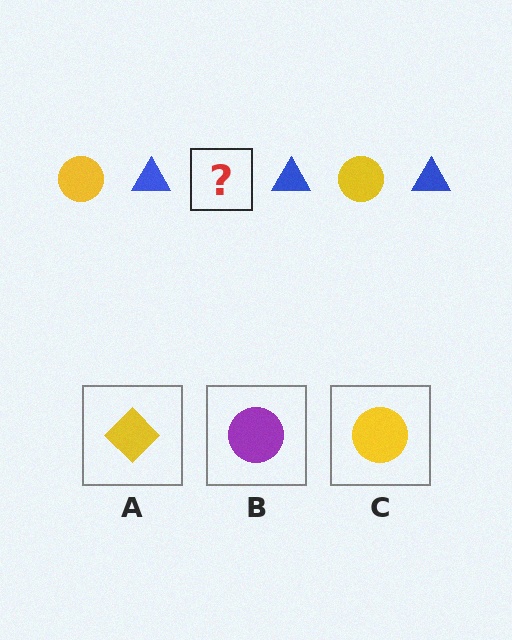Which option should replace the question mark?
Option C.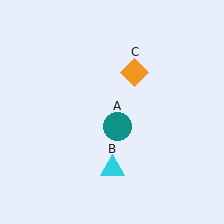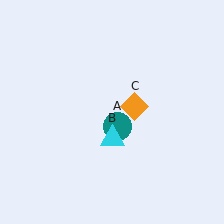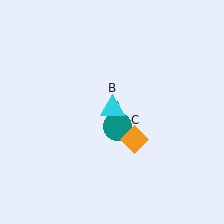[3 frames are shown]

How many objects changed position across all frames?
2 objects changed position: cyan triangle (object B), orange diamond (object C).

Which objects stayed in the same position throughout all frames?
Teal circle (object A) remained stationary.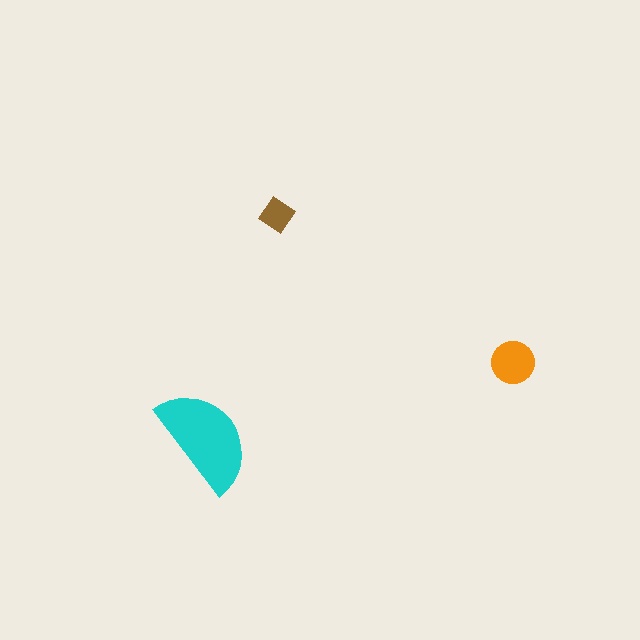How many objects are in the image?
There are 3 objects in the image.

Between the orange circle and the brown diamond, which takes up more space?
The orange circle.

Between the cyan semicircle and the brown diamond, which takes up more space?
The cyan semicircle.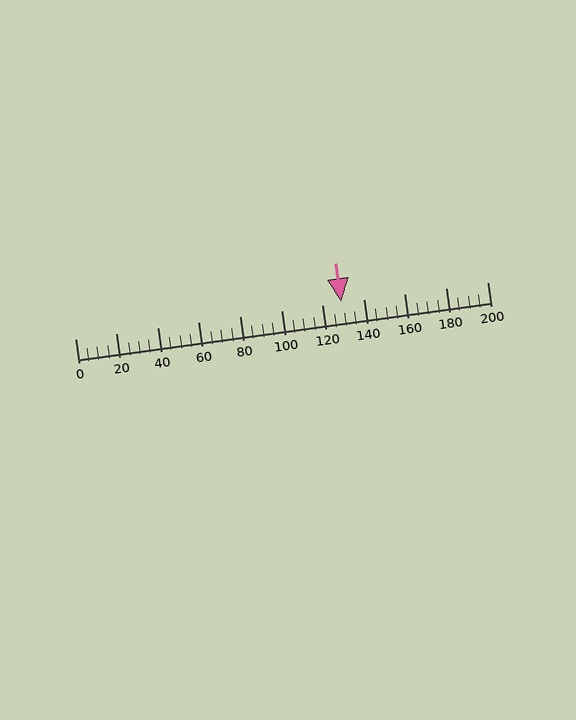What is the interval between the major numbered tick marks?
The major tick marks are spaced 20 units apart.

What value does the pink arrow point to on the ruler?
The pink arrow points to approximately 129.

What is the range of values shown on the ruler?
The ruler shows values from 0 to 200.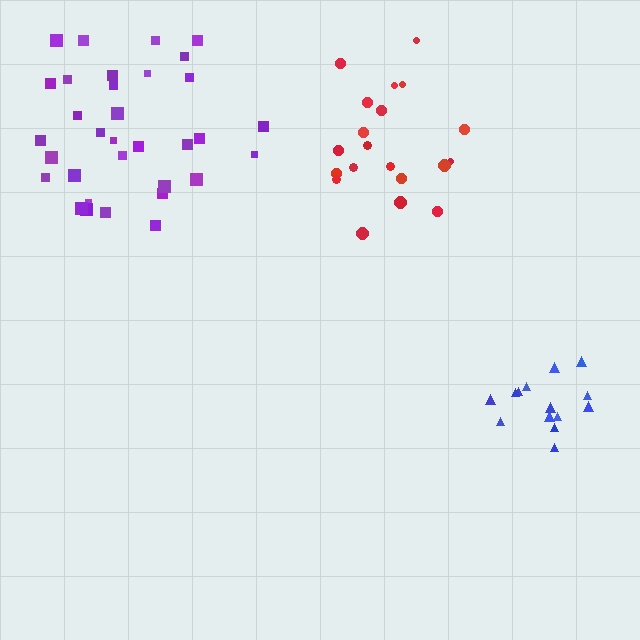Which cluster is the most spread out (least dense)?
Red.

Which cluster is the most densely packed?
Blue.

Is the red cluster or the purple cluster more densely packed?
Purple.